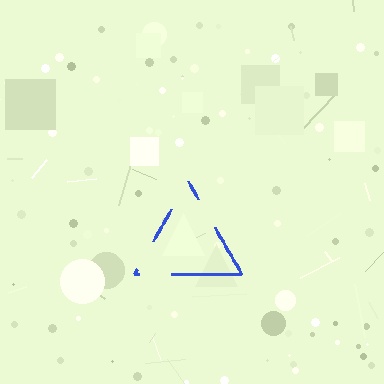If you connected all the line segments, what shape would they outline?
They would outline a triangle.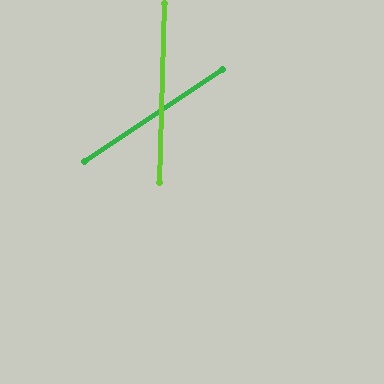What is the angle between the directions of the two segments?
Approximately 55 degrees.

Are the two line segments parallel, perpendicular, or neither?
Neither parallel nor perpendicular — they differ by about 55°.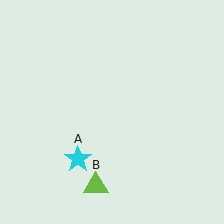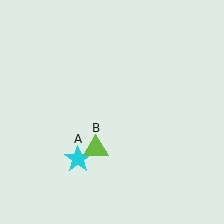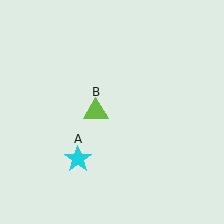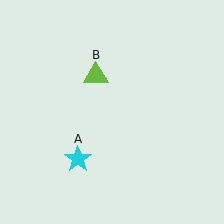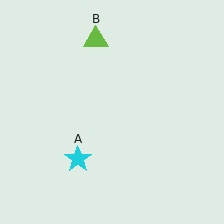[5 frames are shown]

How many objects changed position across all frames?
1 object changed position: lime triangle (object B).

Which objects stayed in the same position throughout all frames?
Cyan star (object A) remained stationary.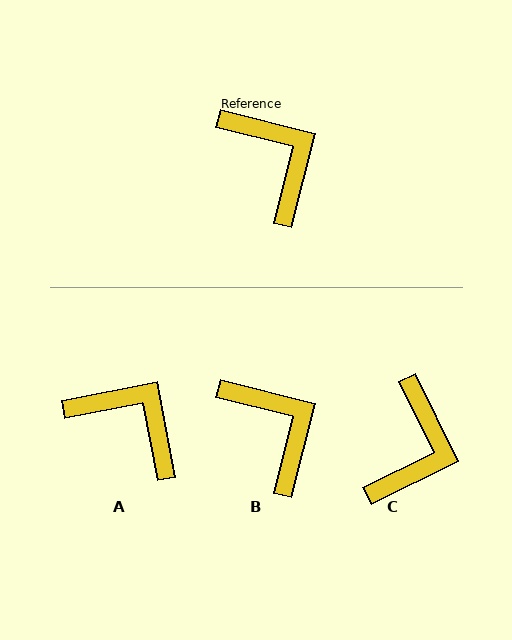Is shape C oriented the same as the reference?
No, it is off by about 50 degrees.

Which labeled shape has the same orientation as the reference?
B.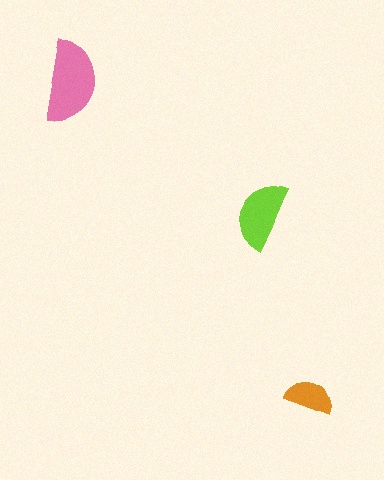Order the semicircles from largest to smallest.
the pink one, the lime one, the orange one.